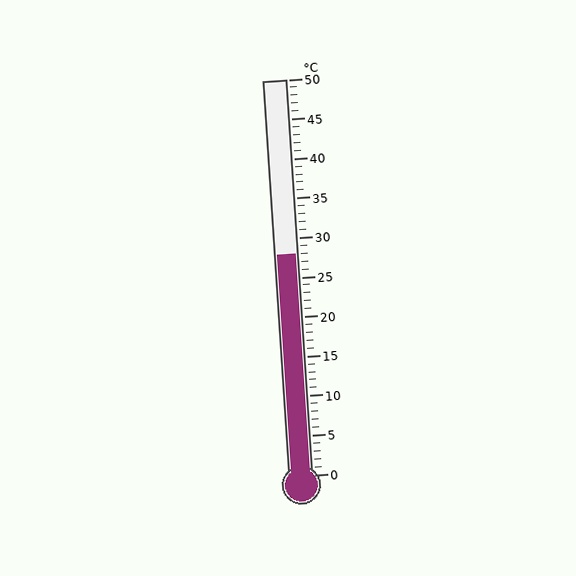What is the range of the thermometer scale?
The thermometer scale ranges from 0°C to 50°C.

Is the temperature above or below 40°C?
The temperature is below 40°C.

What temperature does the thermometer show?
The thermometer shows approximately 28°C.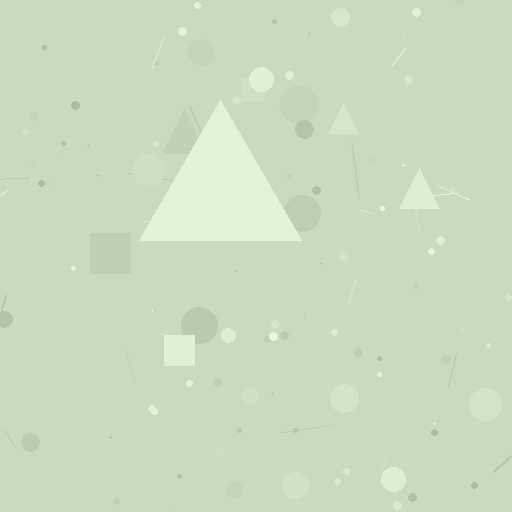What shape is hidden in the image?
A triangle is hidden in the image.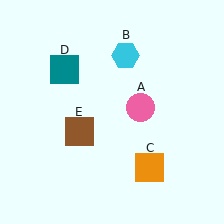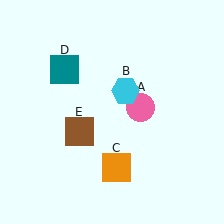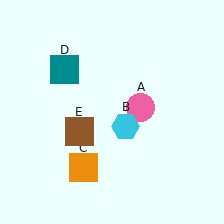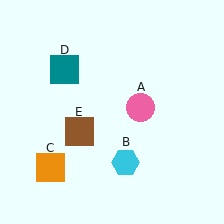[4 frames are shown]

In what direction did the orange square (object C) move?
The orange square (object C) moved left.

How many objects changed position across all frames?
2 objects changed position: cyan hexagon (object B), orange square (object C).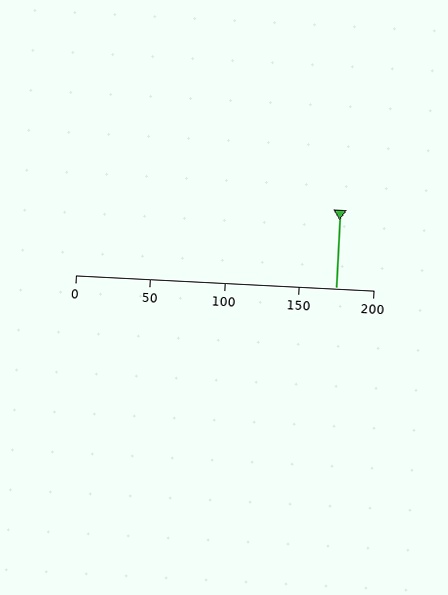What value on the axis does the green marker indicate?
The marker indicates approximately 175.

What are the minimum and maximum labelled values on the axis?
The axis runs from 0 to 200.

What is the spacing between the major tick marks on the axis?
The major ticks are spaced 50 apart.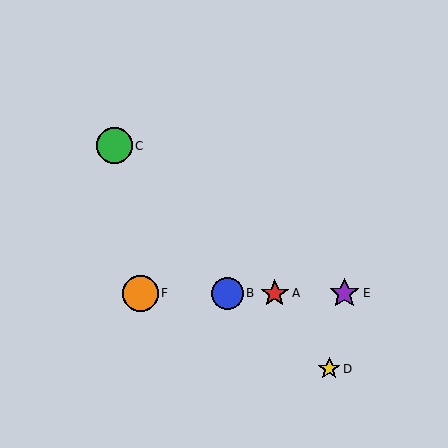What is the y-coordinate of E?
Object E is at y≈293.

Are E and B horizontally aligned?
Yes, both are at y≈293.